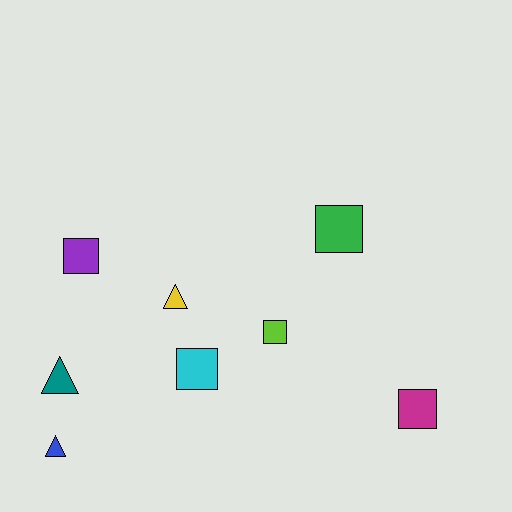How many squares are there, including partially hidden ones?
There are 5 squares.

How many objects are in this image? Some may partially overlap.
There are 8 objects.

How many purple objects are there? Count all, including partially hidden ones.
There is 1 purple object.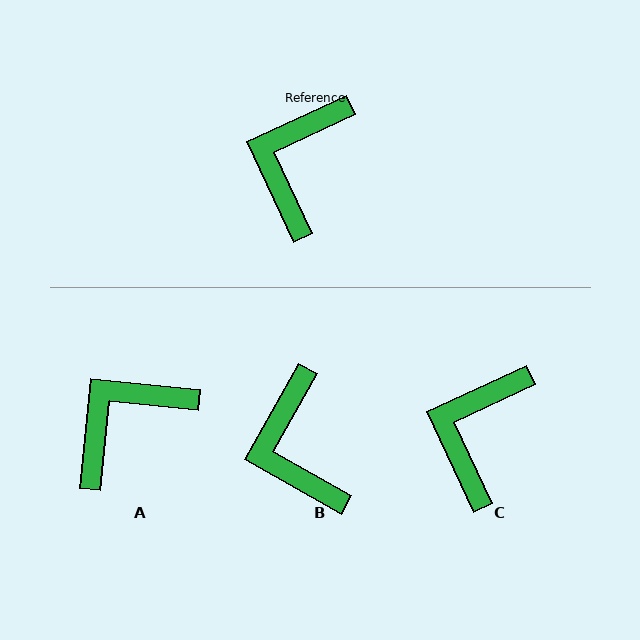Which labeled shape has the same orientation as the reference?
C.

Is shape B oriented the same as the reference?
No, it is off by about 36 degrees.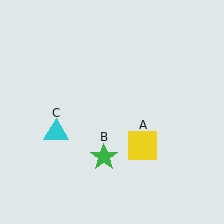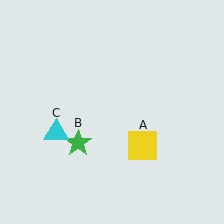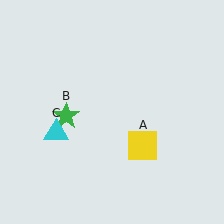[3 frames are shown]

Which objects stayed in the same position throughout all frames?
Yellow square (object A) and cyan triangle (object C) remained stationary.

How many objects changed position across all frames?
1 object changed position: green star (object B).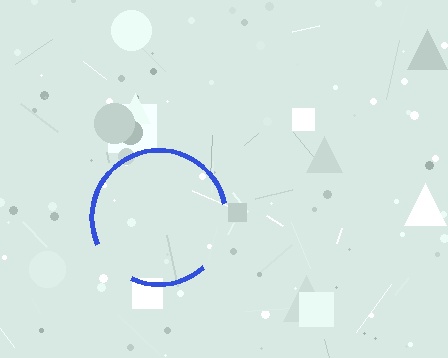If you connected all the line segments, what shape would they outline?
They would outline a circle.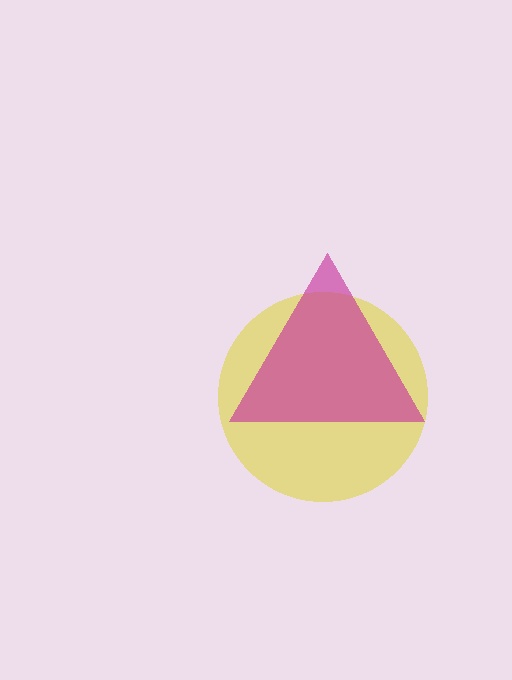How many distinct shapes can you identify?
There are 2 distinct shapes: a yellow circle, a magenta triangle.